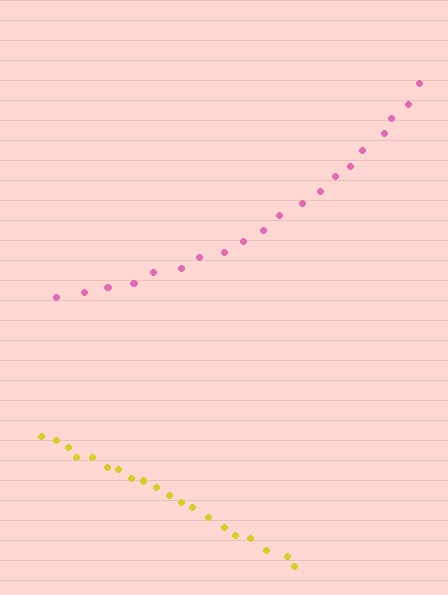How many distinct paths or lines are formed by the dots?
There are 2 distinct paths.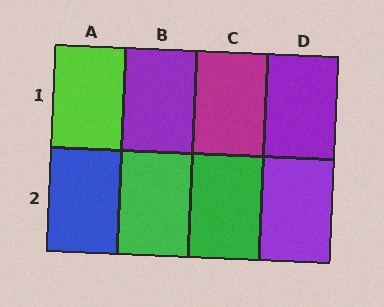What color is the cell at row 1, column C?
Magenta.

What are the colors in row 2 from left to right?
Blue, green, green, purple.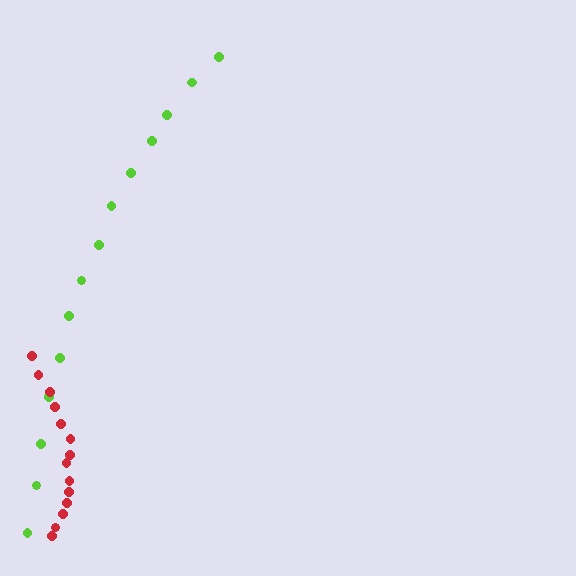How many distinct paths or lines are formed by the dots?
There are 2 distinct paths.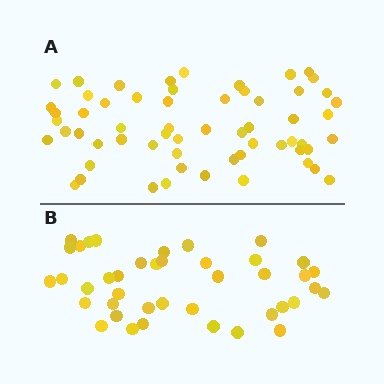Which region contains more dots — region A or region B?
Region A (the top region) has more dots.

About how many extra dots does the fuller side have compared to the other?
Region A has approximately 20 more dots than region B.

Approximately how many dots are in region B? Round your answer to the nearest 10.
About 40 dots. (The exact count is 41, which rounds to 40.)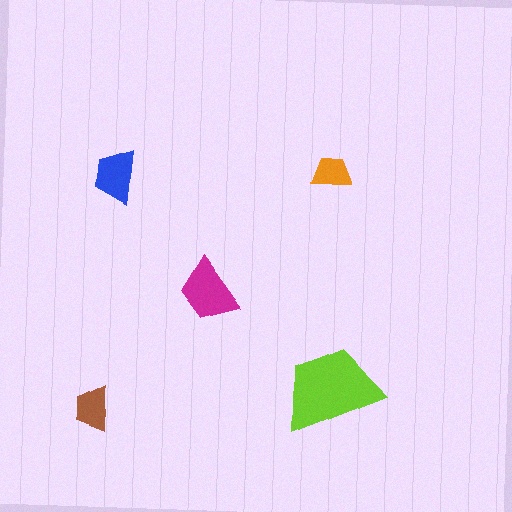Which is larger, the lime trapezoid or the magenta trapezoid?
The lime one.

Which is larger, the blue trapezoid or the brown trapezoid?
The blue one.